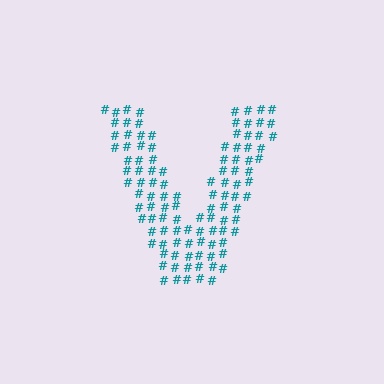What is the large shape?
The large shape is the letter V.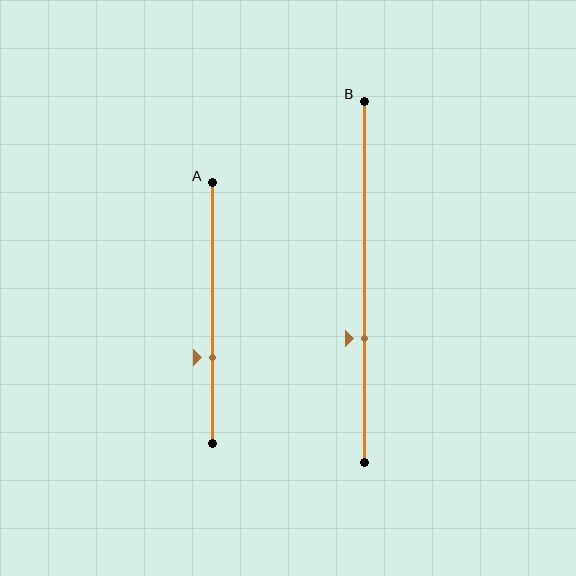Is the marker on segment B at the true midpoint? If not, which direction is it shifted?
No, the marker on segment B is shifted downward by about 16% of the segment length.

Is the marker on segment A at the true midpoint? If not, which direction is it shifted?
No, the marker on segment A is shifted downward by about 17% of the segment length.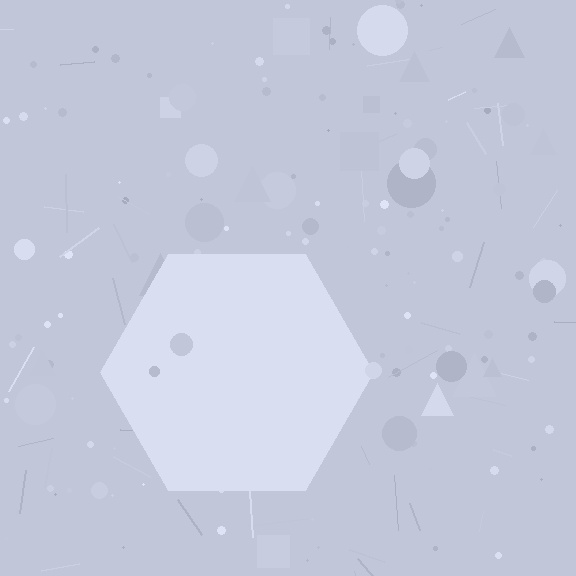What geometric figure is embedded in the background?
A hexagon is embedded in the background.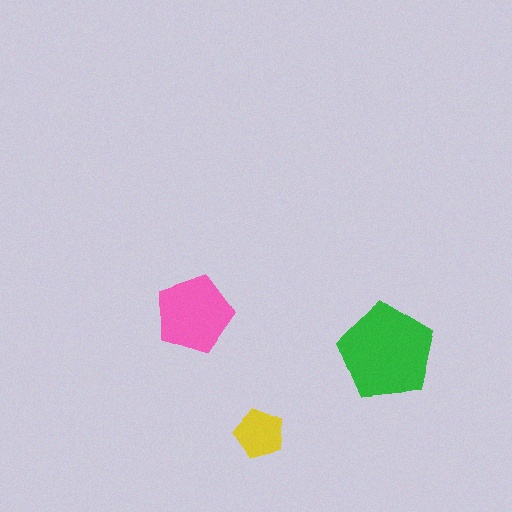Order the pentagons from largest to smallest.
the green one, the pink one, the yellow one.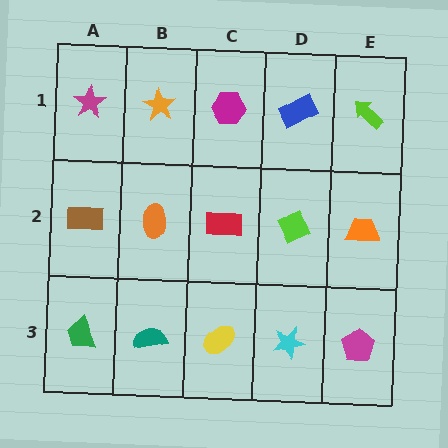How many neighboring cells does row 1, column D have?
3.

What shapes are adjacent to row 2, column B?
An orange star (row 1, column B), a teal semicircle (row 3, column B), a brown rectangle (row 2, column A), a red rectangle (row 2, column C).